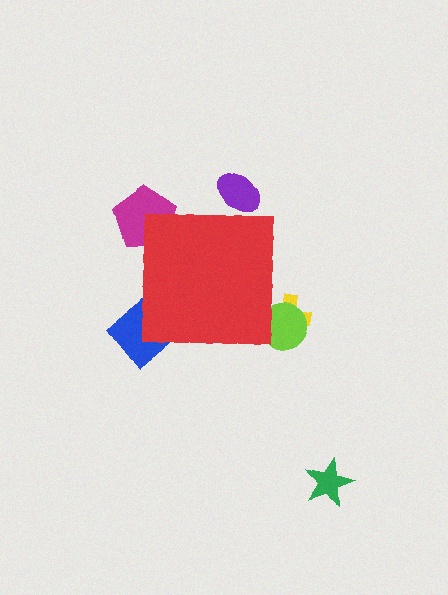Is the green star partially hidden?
No, the green star is fully visible.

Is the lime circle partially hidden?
Yes, the lime circle is partially hidden behind the red square.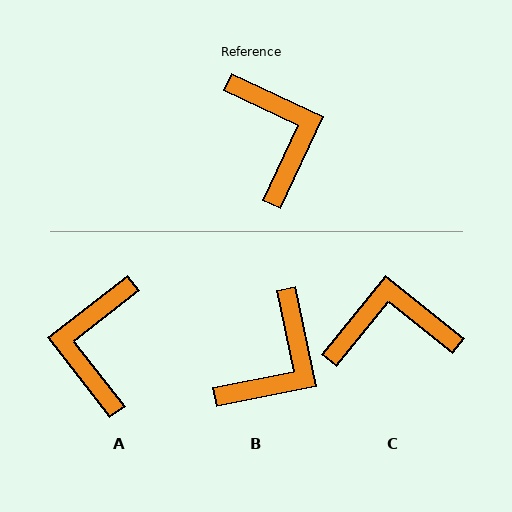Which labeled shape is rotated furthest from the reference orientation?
A, about 153 degrees away.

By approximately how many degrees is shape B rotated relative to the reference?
Approximately 53 degrees clockwise.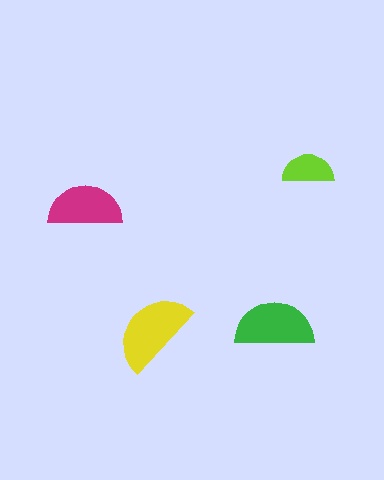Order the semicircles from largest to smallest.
the yellow one, the green one, the magenta one, the lime one.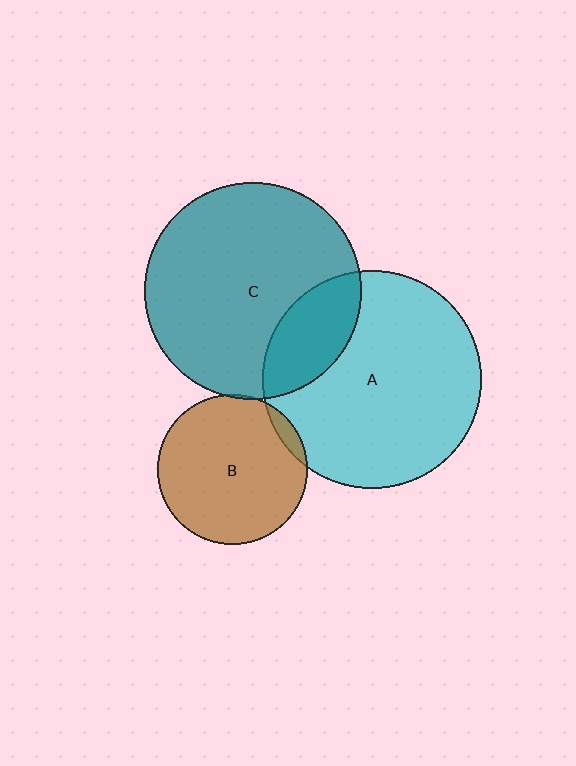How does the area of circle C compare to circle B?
Approximately 2.1 times.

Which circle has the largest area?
Circle A (cyan).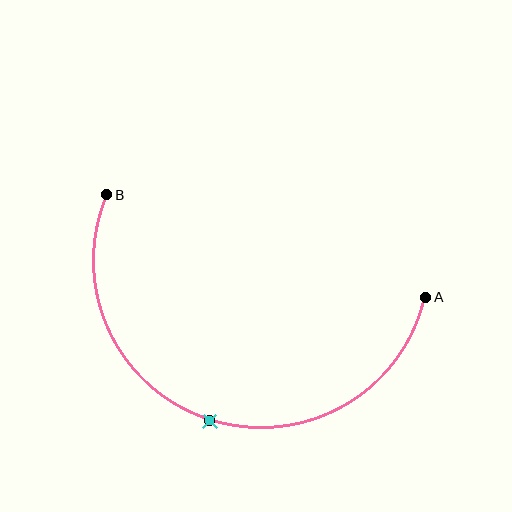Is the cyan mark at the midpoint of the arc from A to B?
Yes. The cyan mark lies on the arc at equal arc-length from both A and B — it is the arc midpoint.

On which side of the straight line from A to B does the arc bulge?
The arc bulges below the straight line connecting A and B.